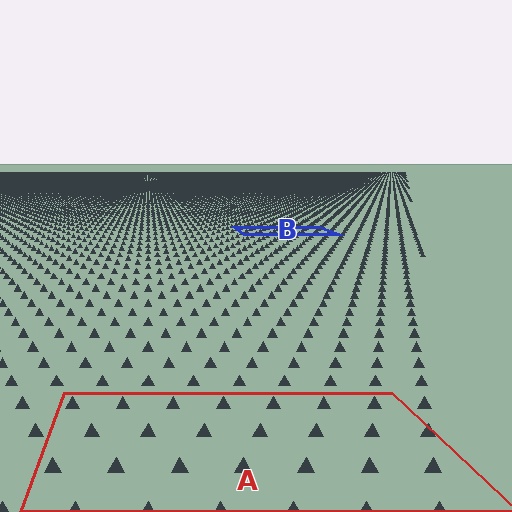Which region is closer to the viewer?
Region A is closer. The texture elements there are larger and more spread out.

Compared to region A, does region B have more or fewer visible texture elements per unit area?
Region B has more texture elements per unit area — they are packed more densely because it is farther away.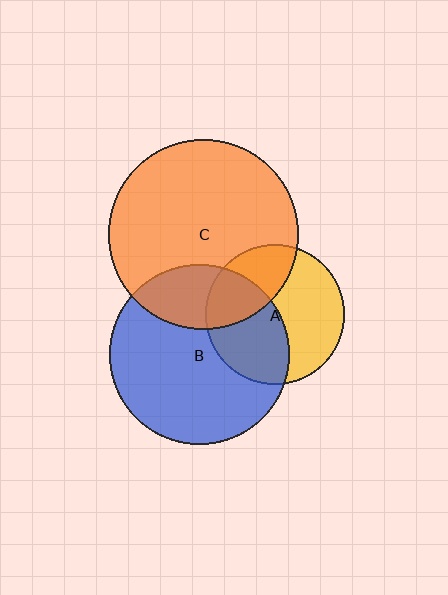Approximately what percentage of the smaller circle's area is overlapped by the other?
Approximately 30%.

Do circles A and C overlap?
Yes.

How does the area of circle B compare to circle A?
Approximately 1.7 times.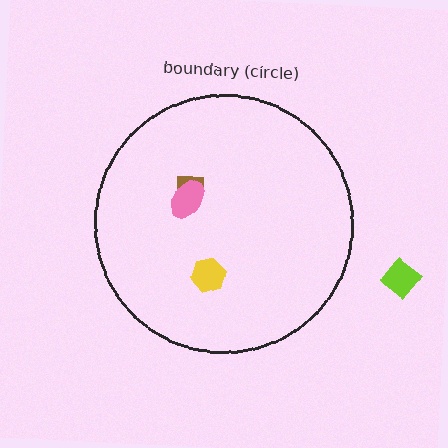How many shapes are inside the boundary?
3 inside, 1 outside.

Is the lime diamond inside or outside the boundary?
Outside.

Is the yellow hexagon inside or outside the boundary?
Inside.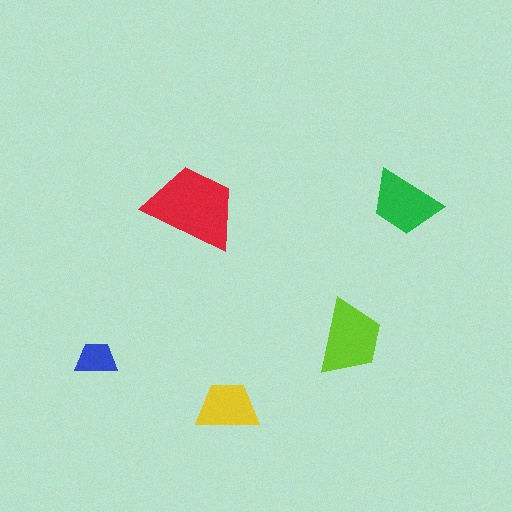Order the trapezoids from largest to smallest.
the red one, the lime one, the green one, the yellow one, the blue one.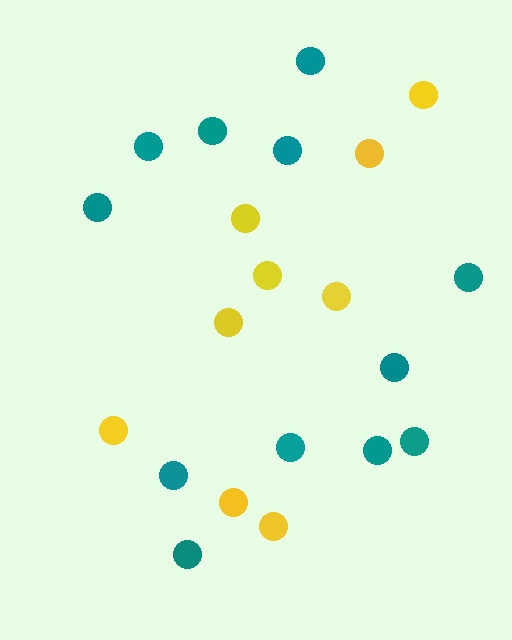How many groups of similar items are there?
There are 2 groups: one group of teal circles (12) and one group of yellow circles (9).